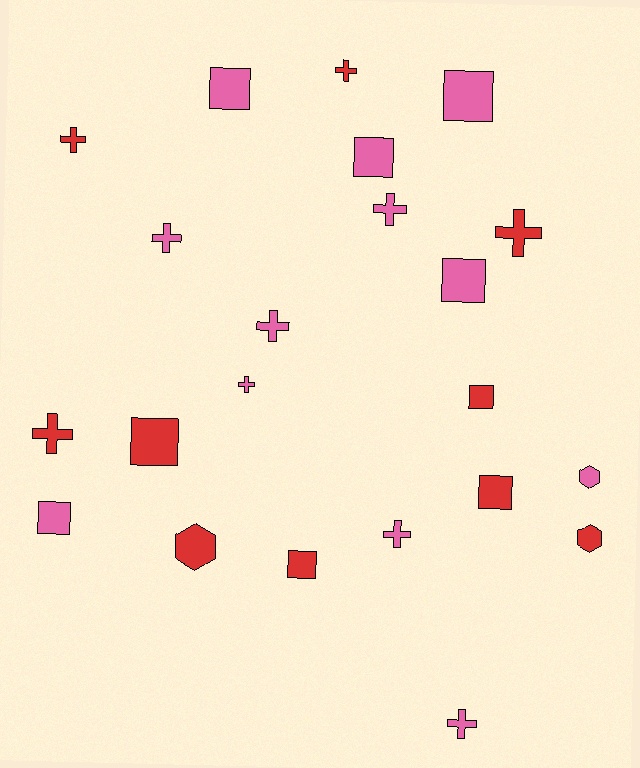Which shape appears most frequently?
Cross, with 10 objects.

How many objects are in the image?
There are 22 objects.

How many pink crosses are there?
There are 6 pink crosses.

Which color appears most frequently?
Pink, with 12 objects.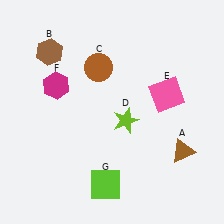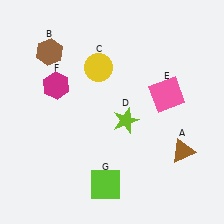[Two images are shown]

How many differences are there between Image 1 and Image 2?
There is 1 difference between the two images.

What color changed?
The circle (C) changed from brown in Image 1 to yellow in Image 2.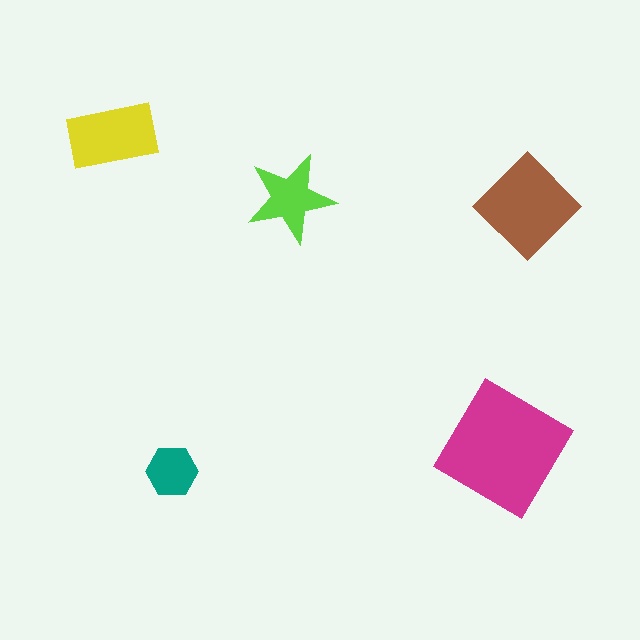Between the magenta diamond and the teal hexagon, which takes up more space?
The magenta diamond.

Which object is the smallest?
The teal hexagon.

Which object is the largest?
The magenta diamond.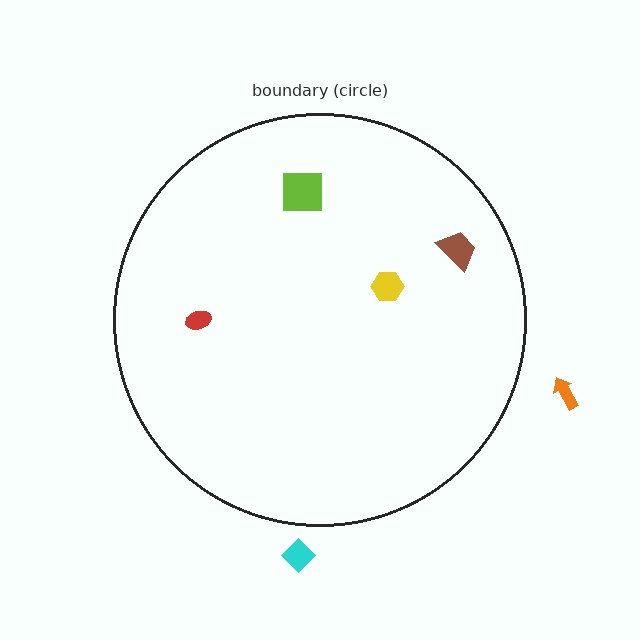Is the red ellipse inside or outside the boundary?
Inside.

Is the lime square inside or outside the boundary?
Inside.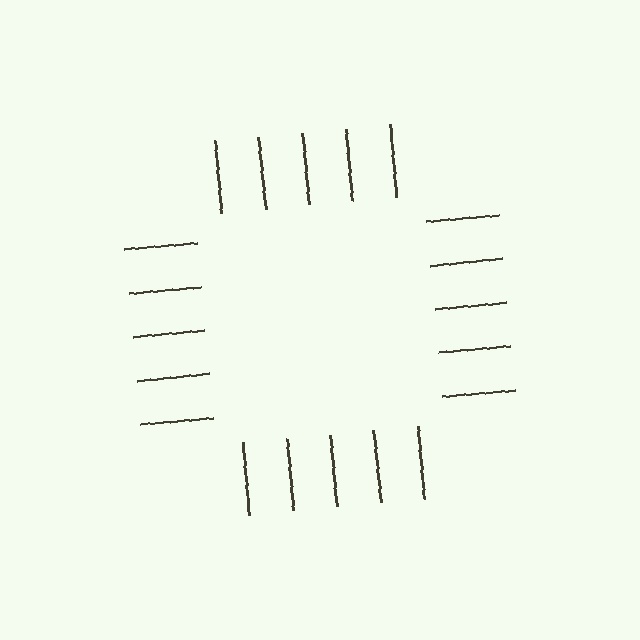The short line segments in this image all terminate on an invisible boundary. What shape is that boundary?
An illusory square — the line segments terminate on its edges but no continuous stroke is drawn.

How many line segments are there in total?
20 — 5 along each of the 4 edges.